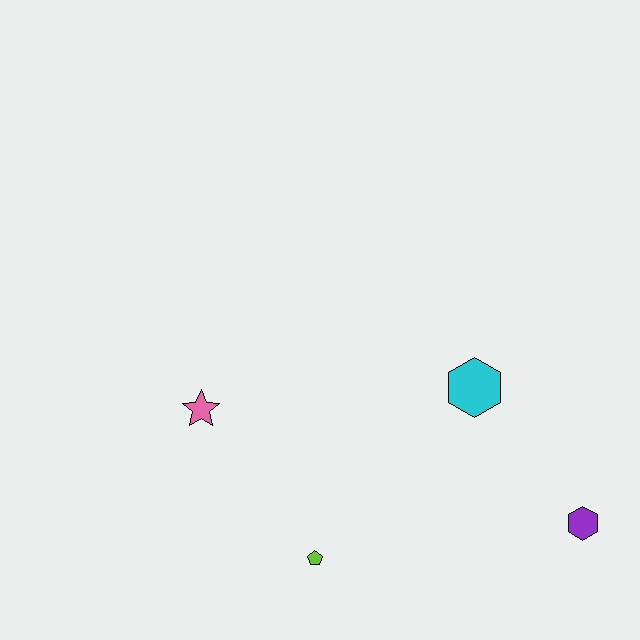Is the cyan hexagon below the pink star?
No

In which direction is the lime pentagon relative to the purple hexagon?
The lime pentagon is to the left of the purple hexagon.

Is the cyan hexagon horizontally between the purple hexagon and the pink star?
Yes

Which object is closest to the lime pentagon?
The pink star is closest to the lime pentagon.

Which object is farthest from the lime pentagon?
The purple hexagon is farthest from the lime pentagon.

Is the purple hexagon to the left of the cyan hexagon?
No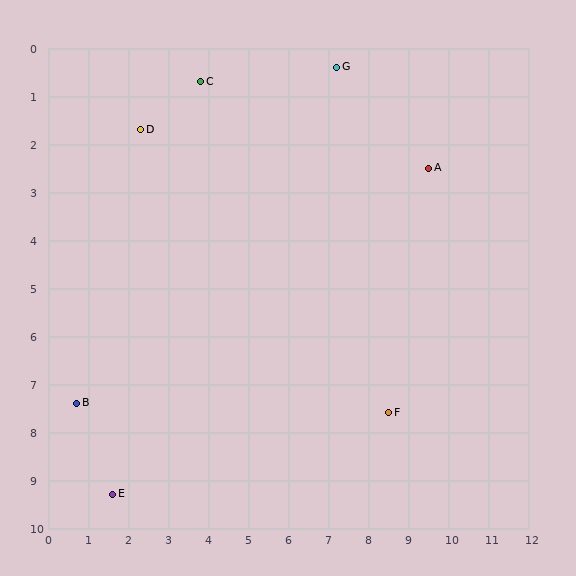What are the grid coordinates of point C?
Point C is at approximately (3.8, 0.7).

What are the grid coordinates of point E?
Point E is at approximately (1.6, 9.3).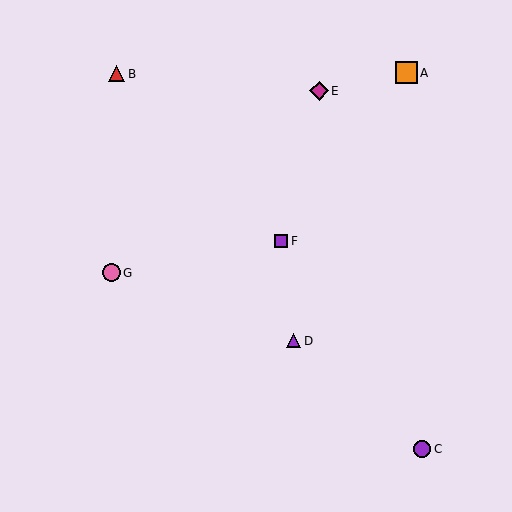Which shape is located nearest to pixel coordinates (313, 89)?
The magenta diamond (labeled E) at (319, 91) is nearest to that location.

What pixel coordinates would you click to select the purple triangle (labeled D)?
Click at (294, 341) to select the purple triangle D.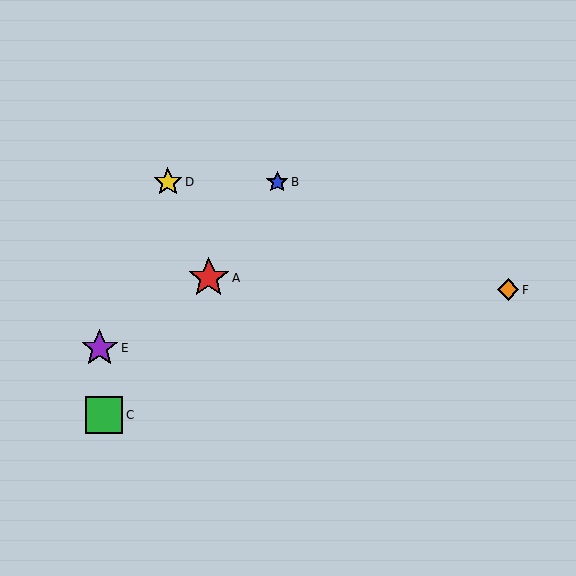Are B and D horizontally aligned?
Yes, both are at y≈182.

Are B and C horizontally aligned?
No, B is at y≈182 and C is at y≈415.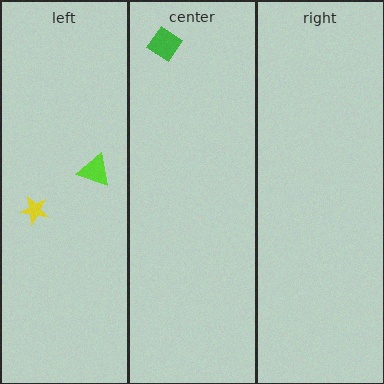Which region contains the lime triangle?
The left region.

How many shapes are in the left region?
2.